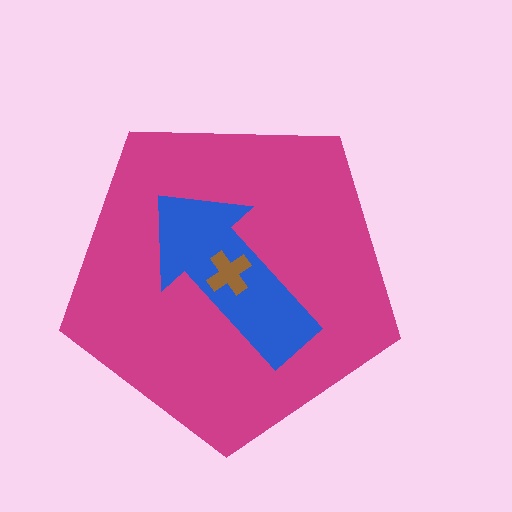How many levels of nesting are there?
3.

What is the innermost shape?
The brown cross.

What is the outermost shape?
The magenta pentagon.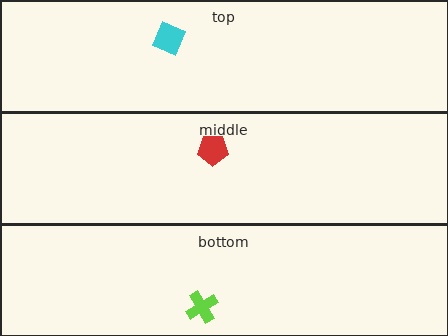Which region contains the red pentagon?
The middle region.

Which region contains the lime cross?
The bottom region.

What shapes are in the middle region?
The red pentagon.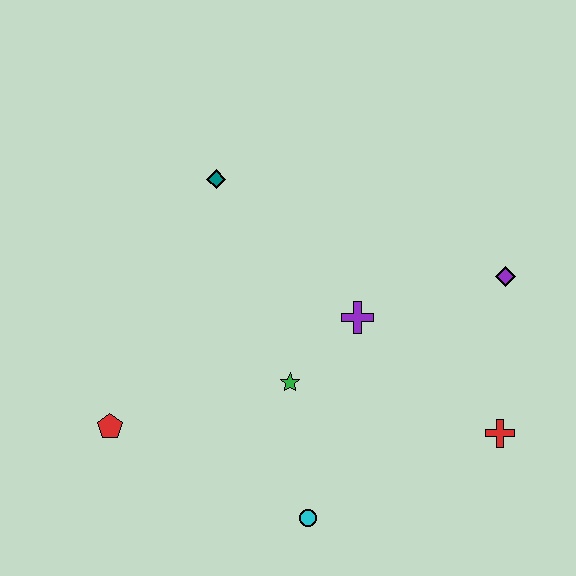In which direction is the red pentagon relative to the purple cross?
The red pentagon is to the left of the purple cross.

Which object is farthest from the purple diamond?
The red pentagon is farthest from the purple diamond.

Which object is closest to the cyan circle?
The green star is closest to the cyan circle.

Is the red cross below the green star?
Yes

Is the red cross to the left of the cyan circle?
No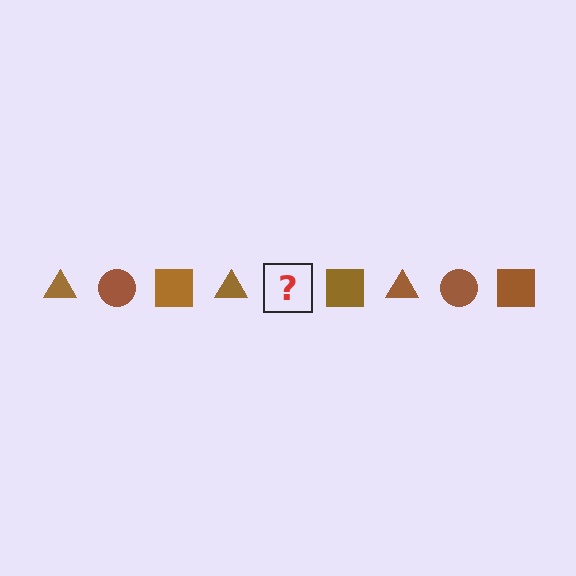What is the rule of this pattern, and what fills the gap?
The rule is that the pattern cycles through triangle, circle, square shapes in brown. The gap should be filled with a brown circle.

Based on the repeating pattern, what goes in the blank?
The blank should be a brown circle.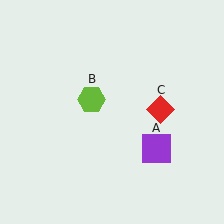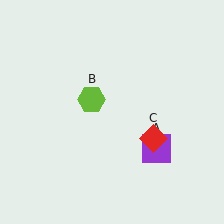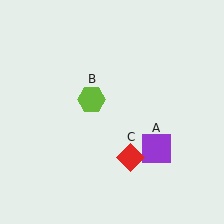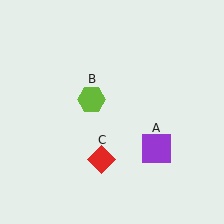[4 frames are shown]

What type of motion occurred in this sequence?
The red diamond (object C) rotated clockwise around the center of the scene.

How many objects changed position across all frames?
1 object changed position: red diamond (object C).